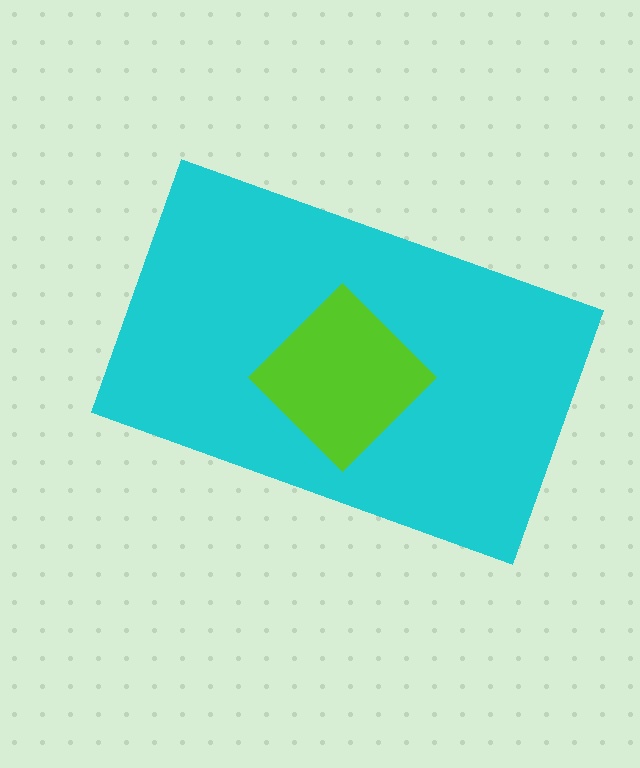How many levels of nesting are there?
2.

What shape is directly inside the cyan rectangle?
The lime diamond.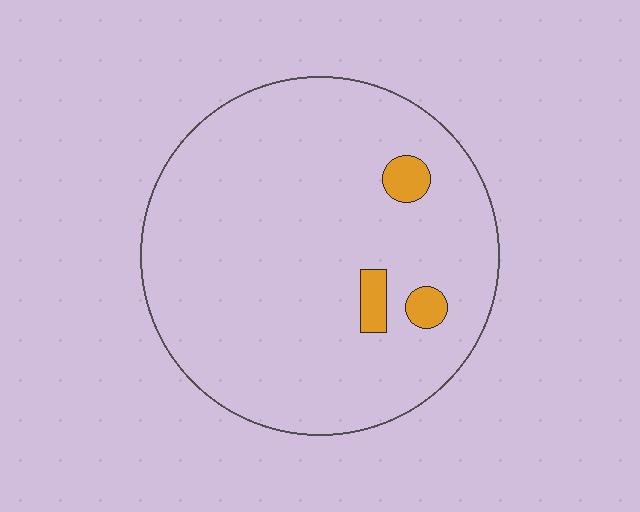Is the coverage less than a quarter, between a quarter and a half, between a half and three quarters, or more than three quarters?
Less than a quarter.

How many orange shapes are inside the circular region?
3.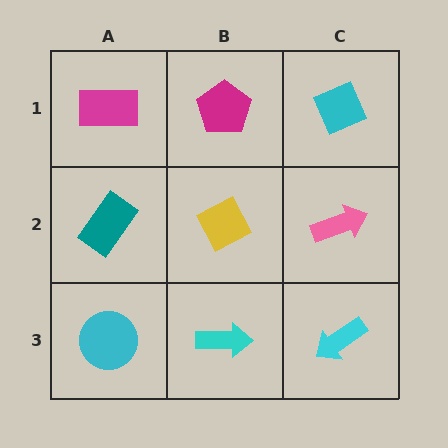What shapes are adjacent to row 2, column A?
A magenta rectangle (row 1, column A), a cyan circle (row 3, column A), a yellow diamond (row 2, column B).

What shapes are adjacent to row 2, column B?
A magenta pentagon (row 1, column B), a cyan arrow (row 3, column B), a teal rectangle (row 2, column A), a pink arrow (row 2, column C).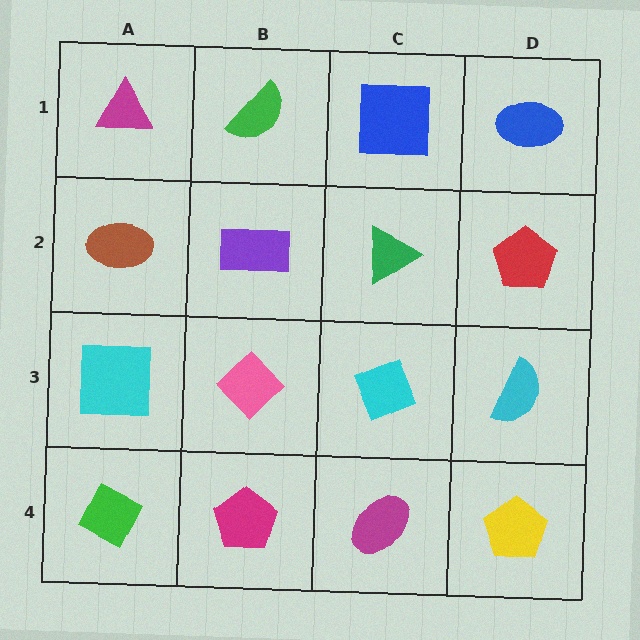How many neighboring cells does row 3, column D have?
3.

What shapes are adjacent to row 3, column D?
A red pentagon (row 2, column D), a yellow pentagon (row 4, column D), a cyan diamond (row 3, column C).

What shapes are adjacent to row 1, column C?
A green triangle (row 2, column C), a green semicircle (row 1, column B), a blue ellipse (row 1, column D).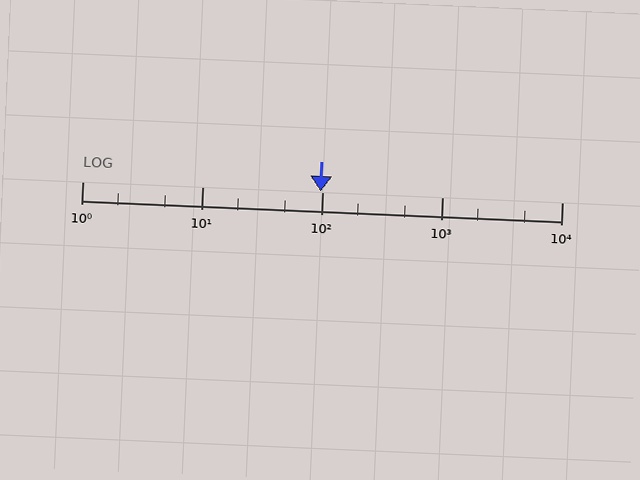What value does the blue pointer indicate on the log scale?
The pointer indicates approximately 97.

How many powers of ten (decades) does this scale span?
The scale spans 4 decades, from 1 to 10000.